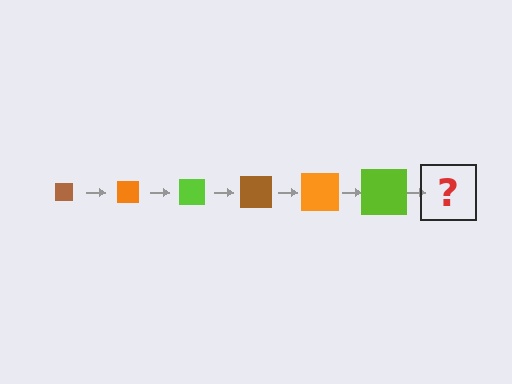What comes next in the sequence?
The next element should be a brown square, larger than the previous one.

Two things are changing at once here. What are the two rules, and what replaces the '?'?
The two rules are that the square grows larger each step and the color cycles through brown, orange, and lime. The '?' should be a brown square, larger than the previous one.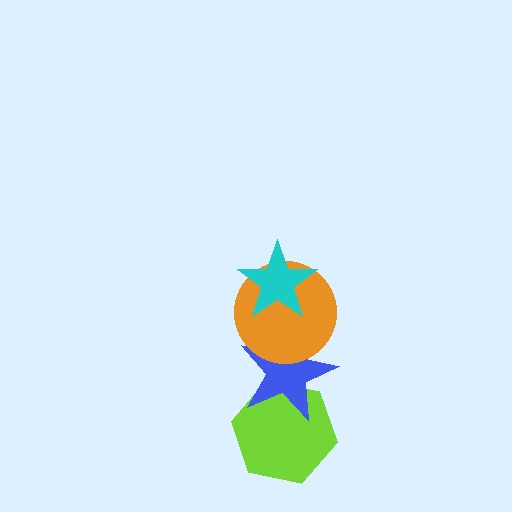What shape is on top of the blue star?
The orange circle is on top of the blue star.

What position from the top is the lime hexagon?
The lime hexagon is 4th from the top.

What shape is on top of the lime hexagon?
The blue star is on top of the lime hexagon.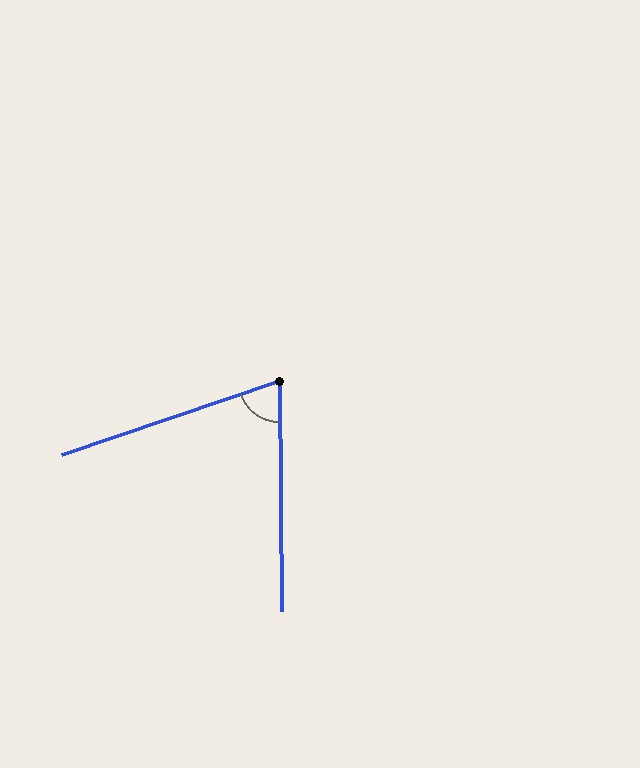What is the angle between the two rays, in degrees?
Approximately 72 degrees.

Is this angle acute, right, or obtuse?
It is acute.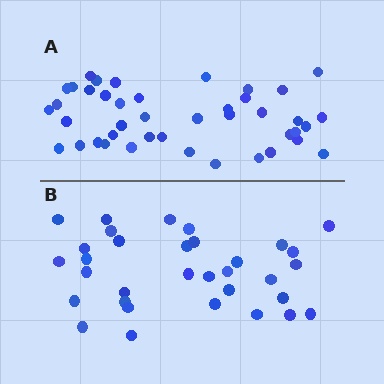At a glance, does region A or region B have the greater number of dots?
Region A (the top region) has more dots.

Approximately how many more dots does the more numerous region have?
Region A has roughly 8 or so more dots than region B.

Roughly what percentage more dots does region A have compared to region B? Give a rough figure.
About 25% more.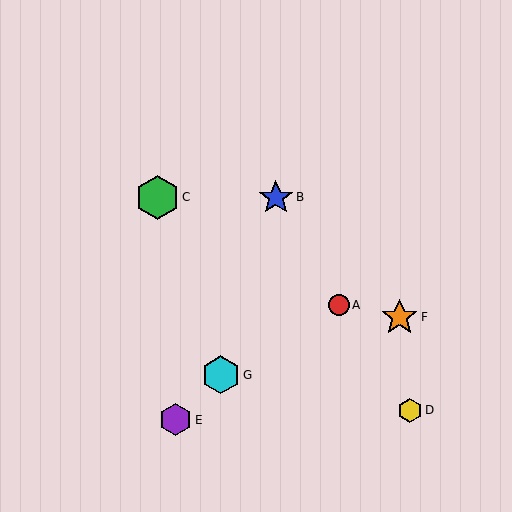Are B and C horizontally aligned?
Yes, both are at y≈198.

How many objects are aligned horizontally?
2 objects (B, C) are aligned horizontally.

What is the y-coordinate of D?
Object D is at y≈410.